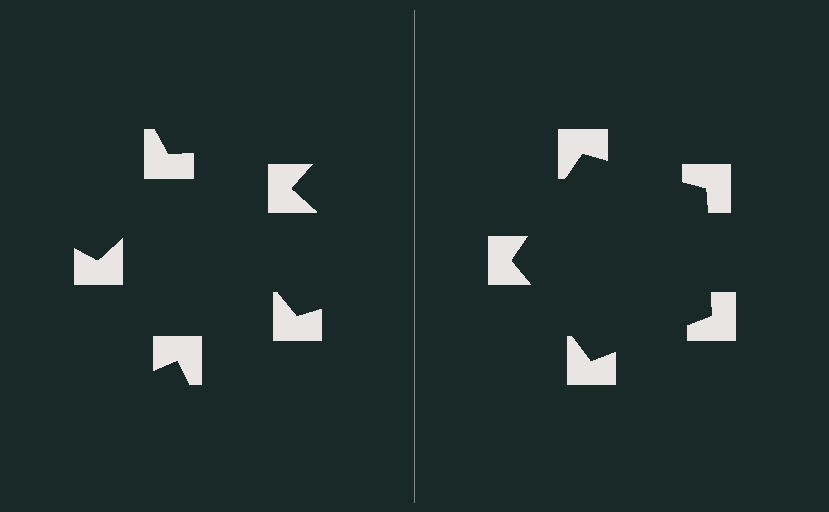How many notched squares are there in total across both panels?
10 — 5 on each side.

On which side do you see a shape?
An illusory pentagon appears on the right side. On the left side the wedge cuts are rotated, so no coherent shape forms.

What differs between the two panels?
The notched squares are positioned identically on both sides; only the wedge orientations differ. On the right they align to a pentagon; on the left they are misaligned.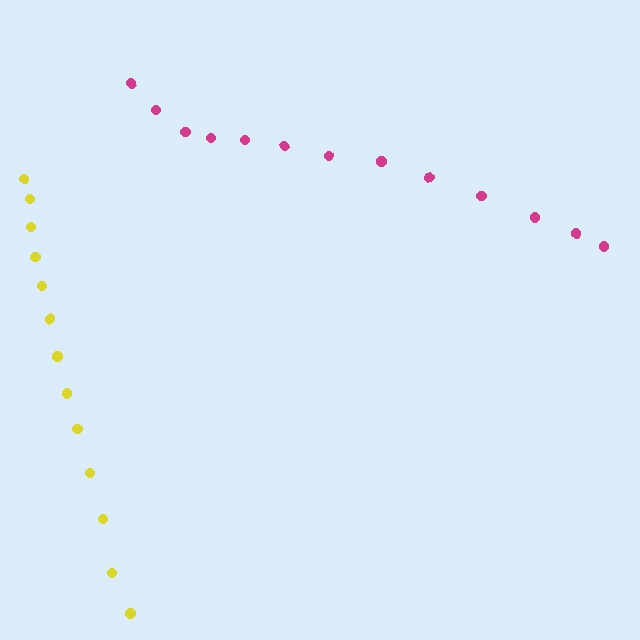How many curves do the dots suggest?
There are 2 distinct paths.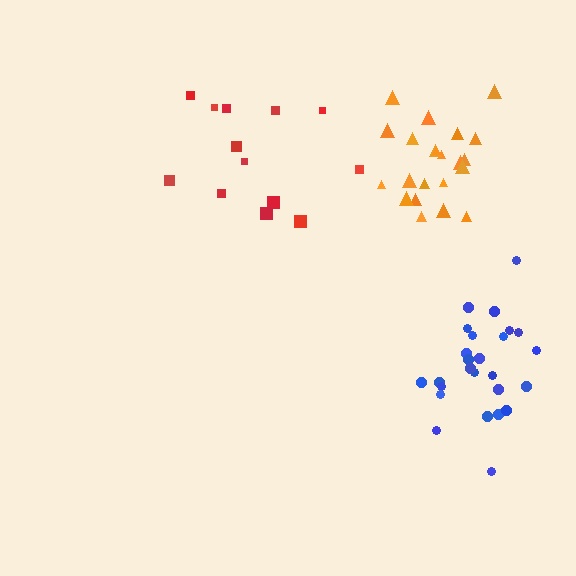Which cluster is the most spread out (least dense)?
Red.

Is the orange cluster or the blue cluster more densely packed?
Orange.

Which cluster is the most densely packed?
Orange.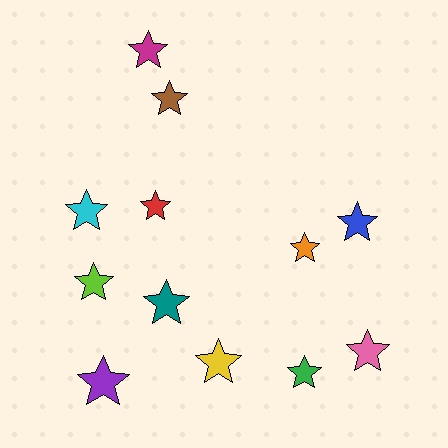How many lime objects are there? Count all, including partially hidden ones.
There is 1 lime object.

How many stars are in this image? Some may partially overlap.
There are 12 stars.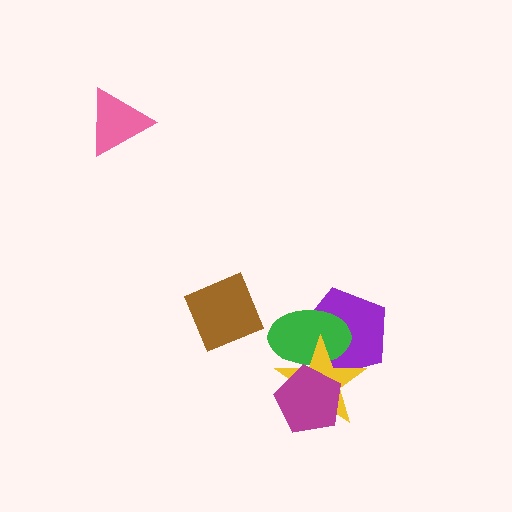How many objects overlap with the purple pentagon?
2 objects overlap with the purple pentagon.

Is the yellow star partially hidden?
Yes, it is partially covered by another shape.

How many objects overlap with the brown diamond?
0 objects overlap with the brown diamond.